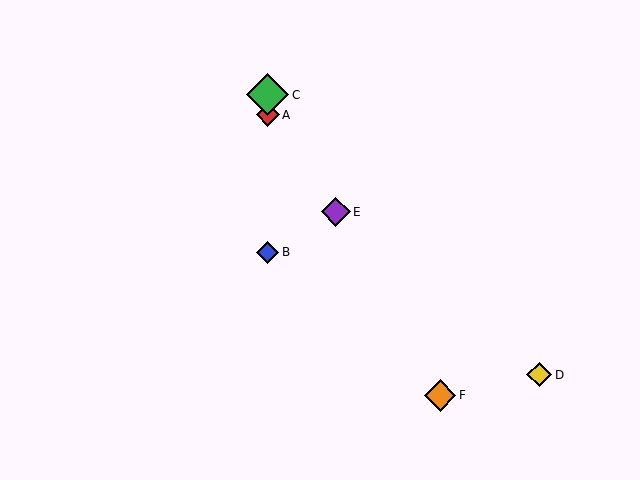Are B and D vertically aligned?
No, B is at x≈268 and D is at x≈539.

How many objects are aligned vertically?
3 objects (A, B, C) are aligned vertically.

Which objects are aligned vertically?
Objects A, B, C are aligned vertically.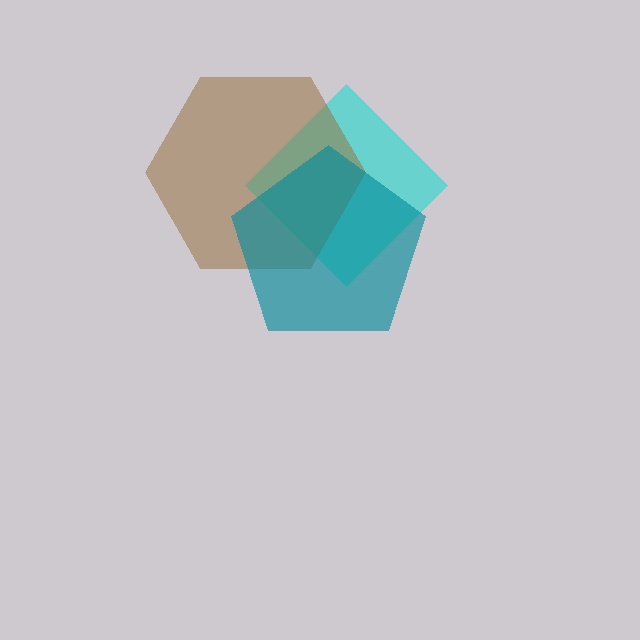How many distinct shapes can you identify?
There are 3 distinct shapes: a cyan diamond, a brown hexagon, a teal pentagon.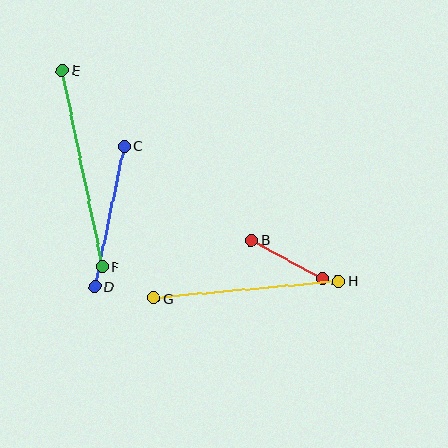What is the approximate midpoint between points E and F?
The midpoint is at approximately (82, 169) pixels.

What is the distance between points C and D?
The distance is approximately 144 pixels.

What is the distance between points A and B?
The distance is approximately 81 pixels.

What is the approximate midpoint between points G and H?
The midpoint is at approximately (246, 290) pixels.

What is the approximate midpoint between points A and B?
The midpoint is at approximately (287, 259) pixels.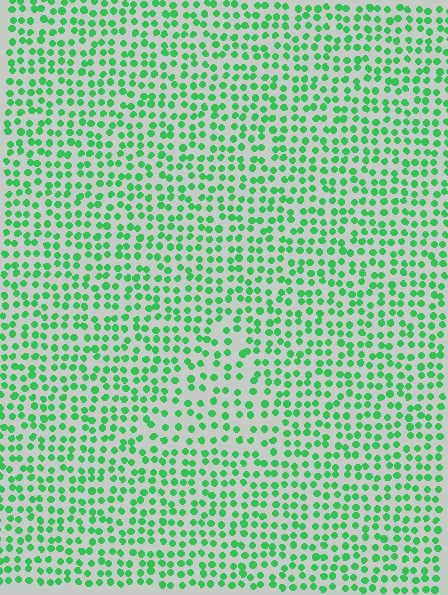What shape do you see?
I see a triangle.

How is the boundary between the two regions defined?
The boundary is defined by a change in element density (approximately 1.5x ratio). All elements are the same color, size, and shape.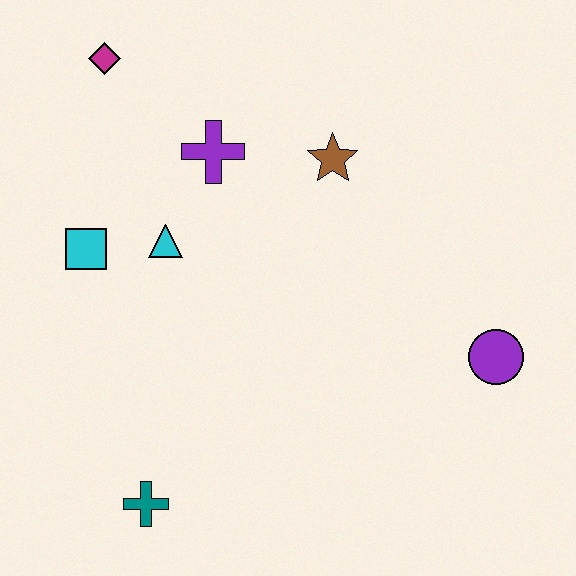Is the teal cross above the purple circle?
No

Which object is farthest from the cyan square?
The purple circle is farthest from the cyan square.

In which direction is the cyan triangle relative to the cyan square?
The cyan triangle is to the right of the cyan square.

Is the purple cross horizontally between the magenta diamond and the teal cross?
No